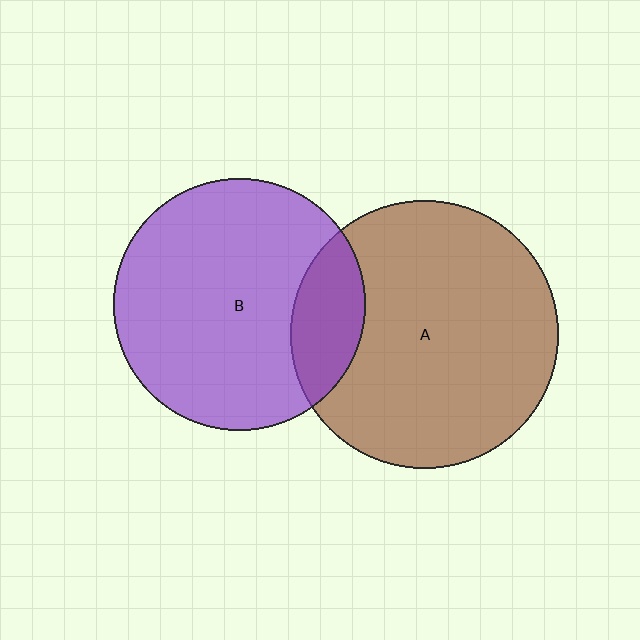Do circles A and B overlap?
Yes.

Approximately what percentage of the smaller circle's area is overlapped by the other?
Approximately 20%.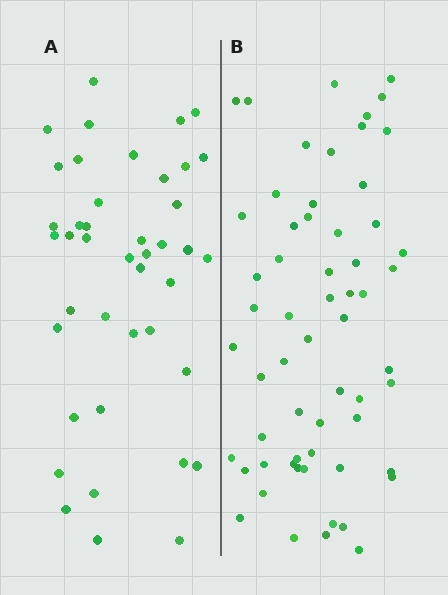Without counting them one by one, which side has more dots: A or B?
Region B (the right region) has more dots.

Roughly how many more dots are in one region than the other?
Region B has approximately 20 more dots than region A.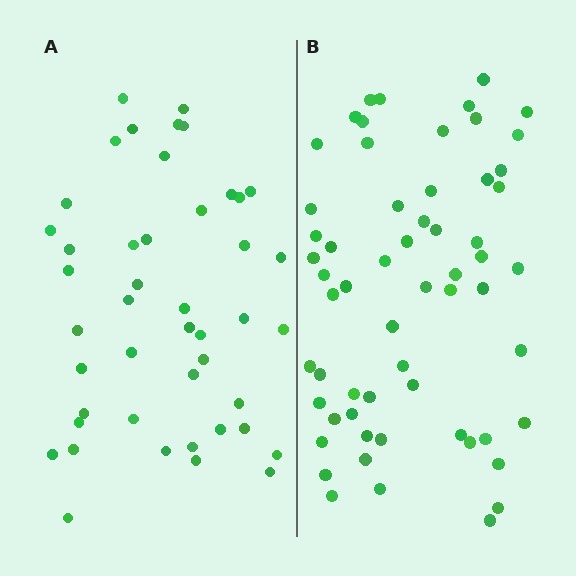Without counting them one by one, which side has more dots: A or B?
Region B (the right region) has more dots.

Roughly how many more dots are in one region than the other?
Region B has approximately 15 more dots than region A.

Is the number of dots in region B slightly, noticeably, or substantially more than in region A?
Region B has noticeably more, but not dramatically so. The ratio is roughly 1.3 to 1.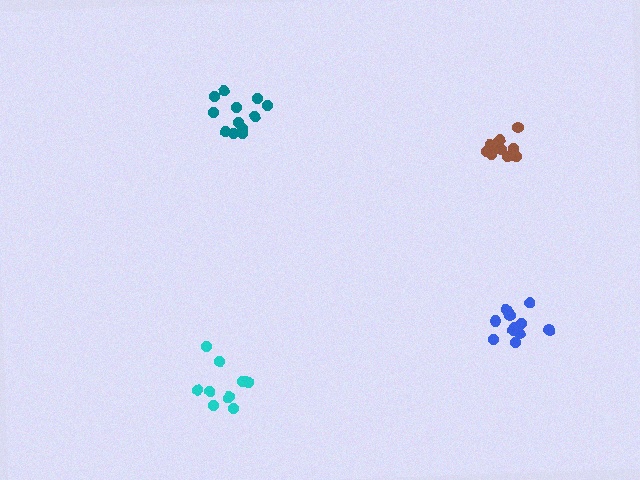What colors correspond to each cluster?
The clusters are colored: teal, blue, cyan, brown.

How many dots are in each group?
Group 1: 12 dots, Group 2: 13 dots, Group 3: 11 dots, Group 4: 12 dots (48 total).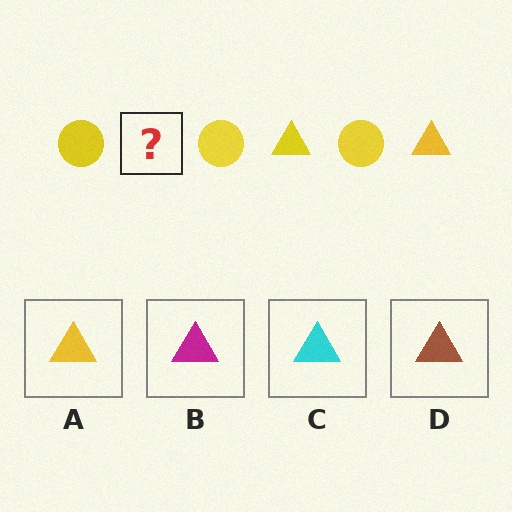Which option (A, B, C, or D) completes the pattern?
A.